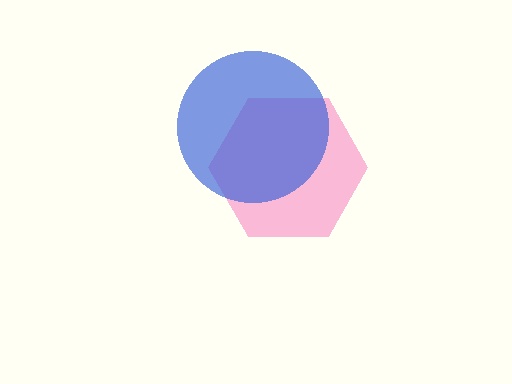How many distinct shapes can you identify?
There are 2 distinct shapes: a pink hexagon, a blue circle.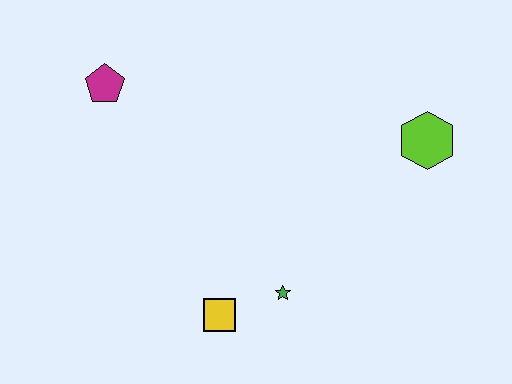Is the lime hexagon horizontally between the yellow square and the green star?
No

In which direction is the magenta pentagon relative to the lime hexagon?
The magenta pentagon is to the left of the lime hexagon.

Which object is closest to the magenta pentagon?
The yellow square is closest to the magenta pentagon.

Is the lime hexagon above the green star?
Yes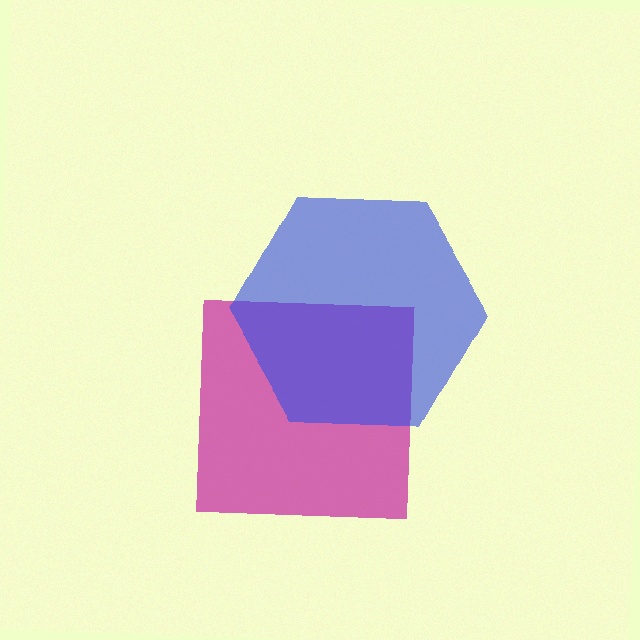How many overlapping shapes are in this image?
There are 2 overlapping shapes in the image.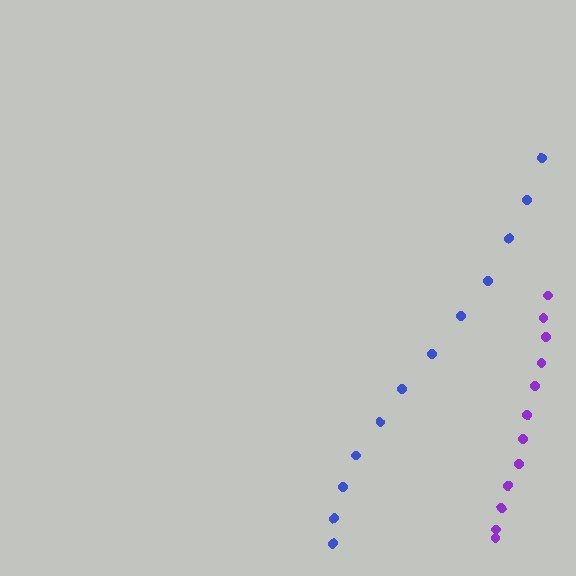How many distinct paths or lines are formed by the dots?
There are 2 distinct paths.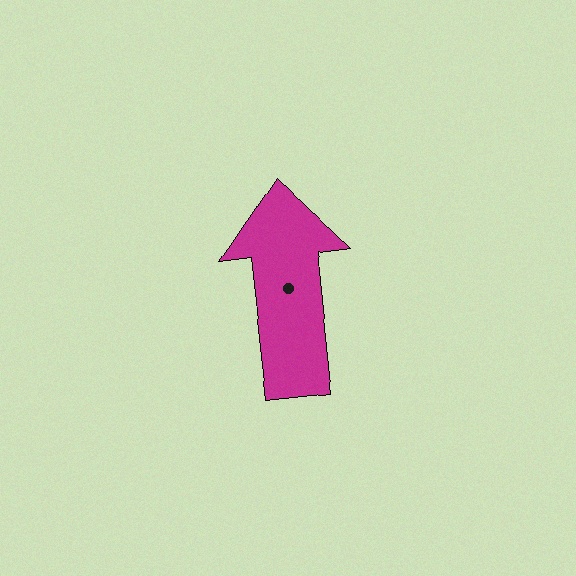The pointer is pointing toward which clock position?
Roughly 12 o'clock.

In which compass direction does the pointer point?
North.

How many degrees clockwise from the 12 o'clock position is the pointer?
Approximately 354 degrees.